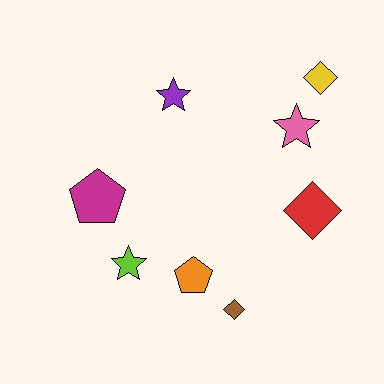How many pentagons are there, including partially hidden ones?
There are 2 pentagons.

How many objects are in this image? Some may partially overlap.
There are 8 objects.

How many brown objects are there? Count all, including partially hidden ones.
There is 1 brown object.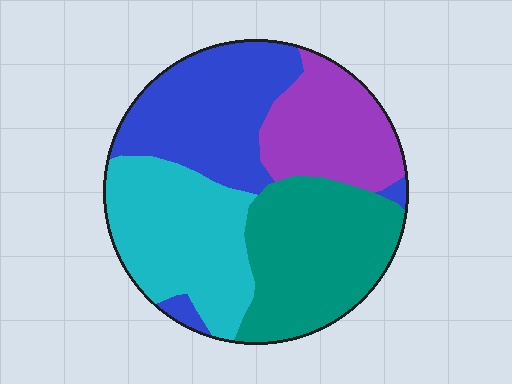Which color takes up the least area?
Purple, at roughly 20%.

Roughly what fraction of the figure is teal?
Teal covers about 30% of the figure.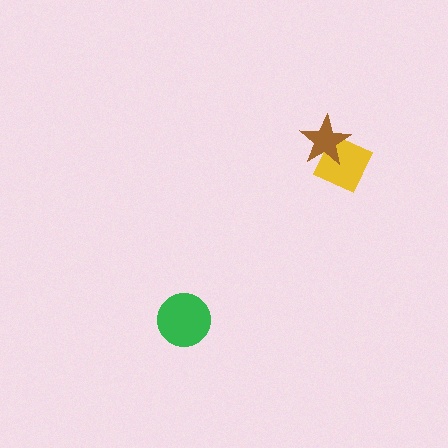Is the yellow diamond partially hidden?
Yes, it is partially covered by another shape.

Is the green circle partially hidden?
No, no other shape covers it.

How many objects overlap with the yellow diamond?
1 object overlaps with the yellow diamond.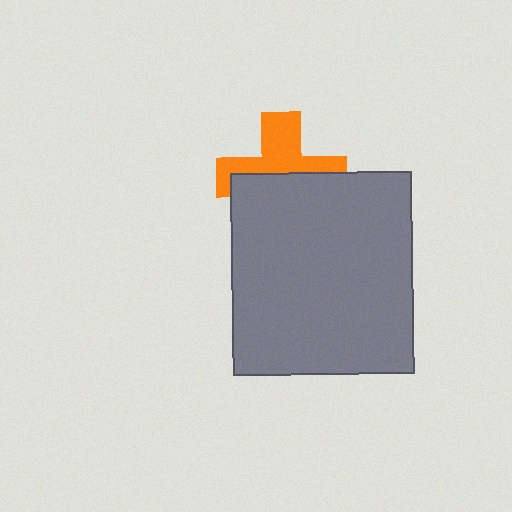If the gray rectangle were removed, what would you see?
You would see the complete orange cross.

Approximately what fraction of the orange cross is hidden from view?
Roughly 52% of the orange cross is hidden behind the gray rectangle.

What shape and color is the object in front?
The object in front is a gray rectangle.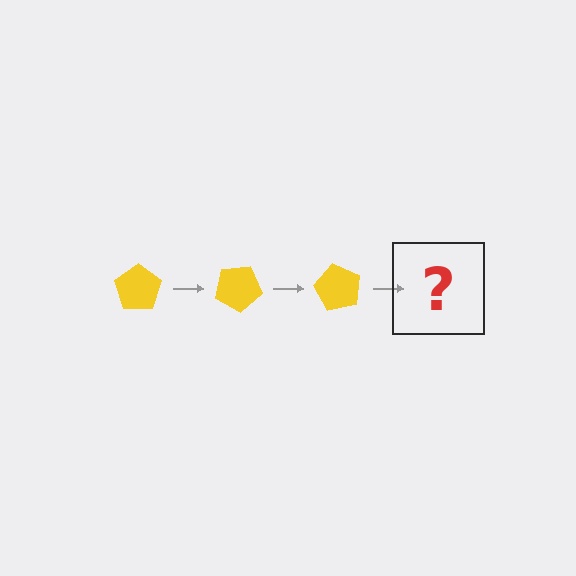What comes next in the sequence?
The next element should be a yellow pentagon rotated 90 degrees.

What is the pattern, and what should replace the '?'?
The pattern is that the pentagon rotates 30 degrees each step. The '?' should be a yellow pentagon rotated 90 degrees.